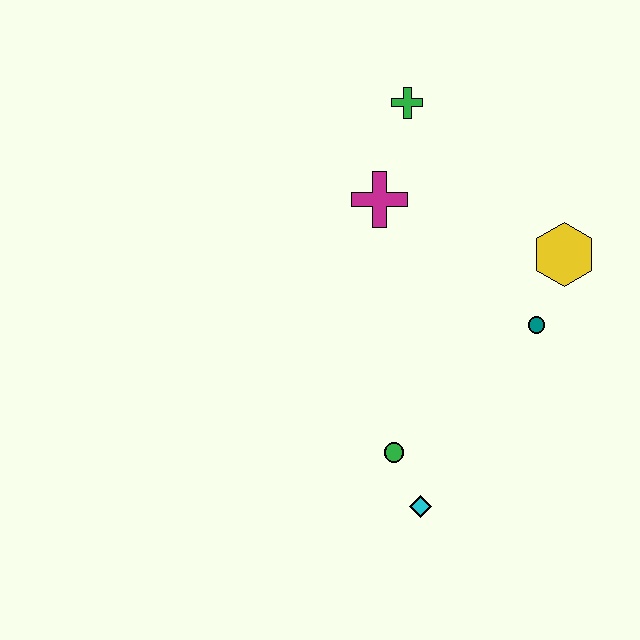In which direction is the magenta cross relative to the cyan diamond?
The magenta cross is above the cyan diamond.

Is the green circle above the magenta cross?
No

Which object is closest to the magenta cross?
The green cross is closest to the magenta cross.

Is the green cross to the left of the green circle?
No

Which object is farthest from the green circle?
The green cross is farthest from the green circle.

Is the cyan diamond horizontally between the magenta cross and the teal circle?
Yes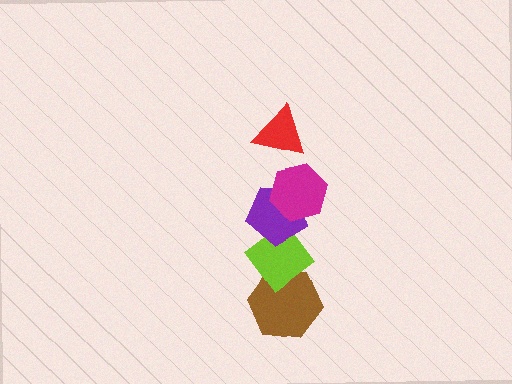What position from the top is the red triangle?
The red triangle is 1st from the top.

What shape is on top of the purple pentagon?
The magenta hexagon is on top of the purple pentagon.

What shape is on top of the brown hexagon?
The lime diamond is on top of the brown hexagon.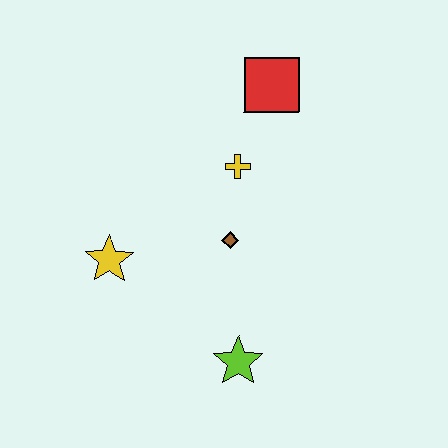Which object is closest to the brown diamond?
The yellow cross is closest to the brown diamond.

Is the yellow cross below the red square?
Yes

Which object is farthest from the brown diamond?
The red square is farthest from the brown diamond.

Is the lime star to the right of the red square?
No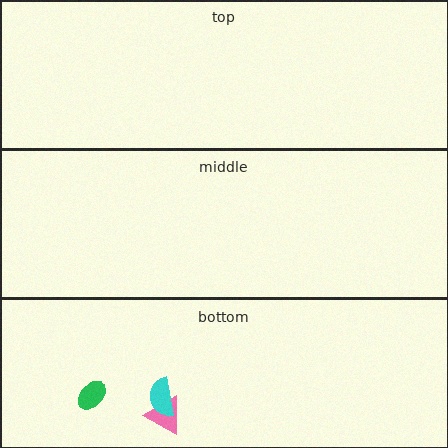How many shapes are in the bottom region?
3.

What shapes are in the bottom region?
The green ellipse, the pink triangle, the cyan semicircle.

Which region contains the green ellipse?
The bottom region.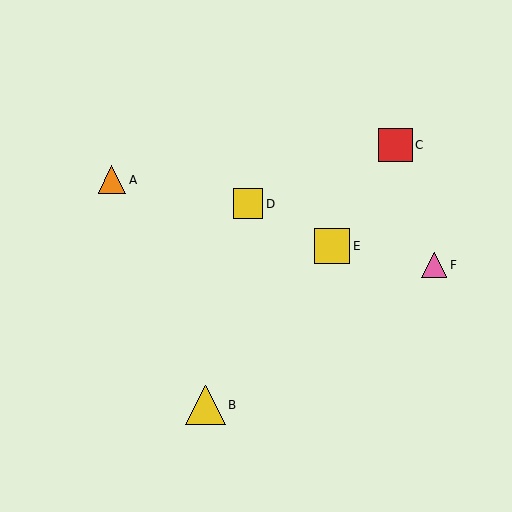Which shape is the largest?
The yellow triangle (labeled B) is the largest.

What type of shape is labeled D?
Shape D is a yellow square.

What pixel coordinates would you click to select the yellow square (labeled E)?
Click at (332, 246) to select the yellow square E.